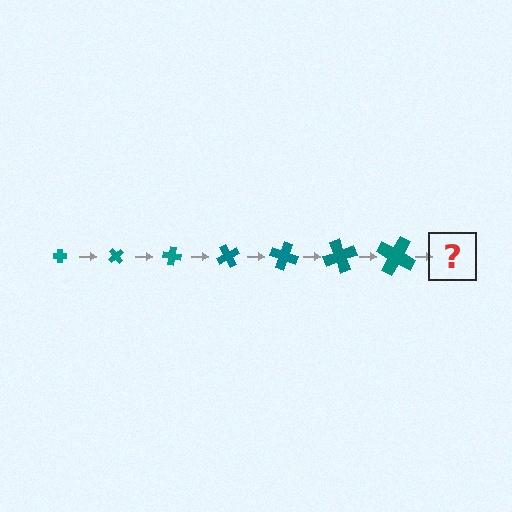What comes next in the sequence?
The next element should be a cross, larger than the previous one and rotated 350 degrees from the start.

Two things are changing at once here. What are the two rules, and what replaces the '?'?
The two rules are that the cross grows larger each step and it rotates 50 degrees each step. The '?' should be a cross, larger than the previous one and rotated 350 degrees from the start.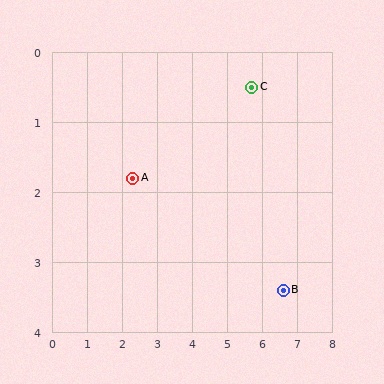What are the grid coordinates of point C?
Point C is at approximately (5.7, 0.5).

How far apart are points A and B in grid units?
Points A and B are about 4.6 grid units apart.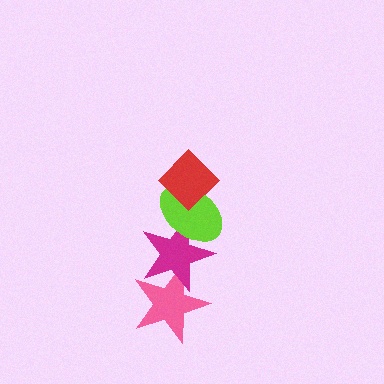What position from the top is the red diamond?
The red diamond is 1st from the top.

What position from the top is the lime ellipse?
The lime ellipse is 2nd from the top.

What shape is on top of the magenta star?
The lime ellipse is on top of the magenta star.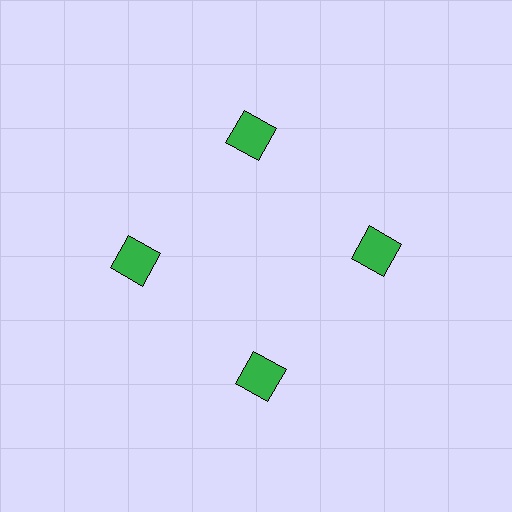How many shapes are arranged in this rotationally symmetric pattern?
There are 4 shapes, arranged in 4 groups of 1.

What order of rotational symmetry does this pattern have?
This pattern has 4-fold rotational symmetry.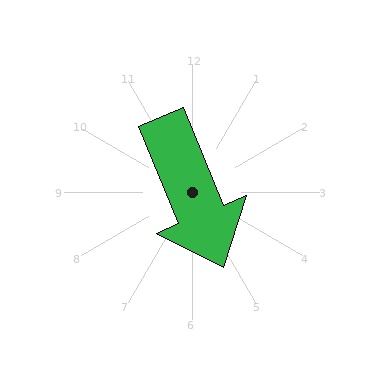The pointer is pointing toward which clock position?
Roughly 5 o'clock.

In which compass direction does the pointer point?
South.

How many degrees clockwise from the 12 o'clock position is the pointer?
Approximately 158 degrees.